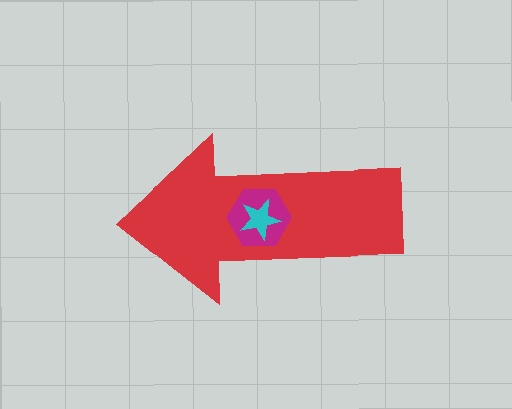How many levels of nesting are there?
3.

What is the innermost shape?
The cyan star.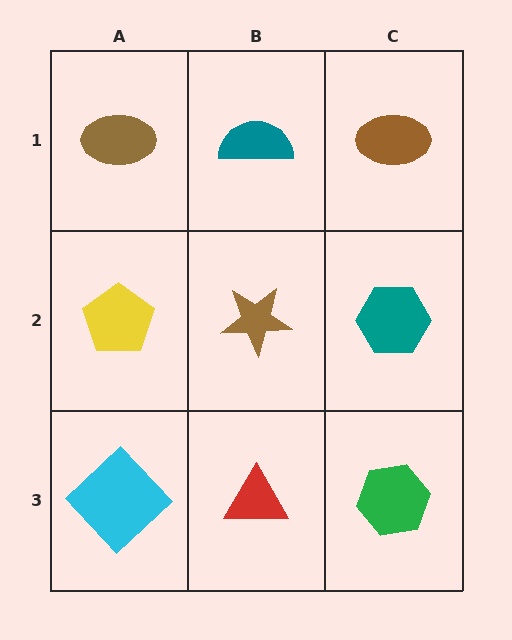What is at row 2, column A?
A yellow pentagon.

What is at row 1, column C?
A brown ellipse.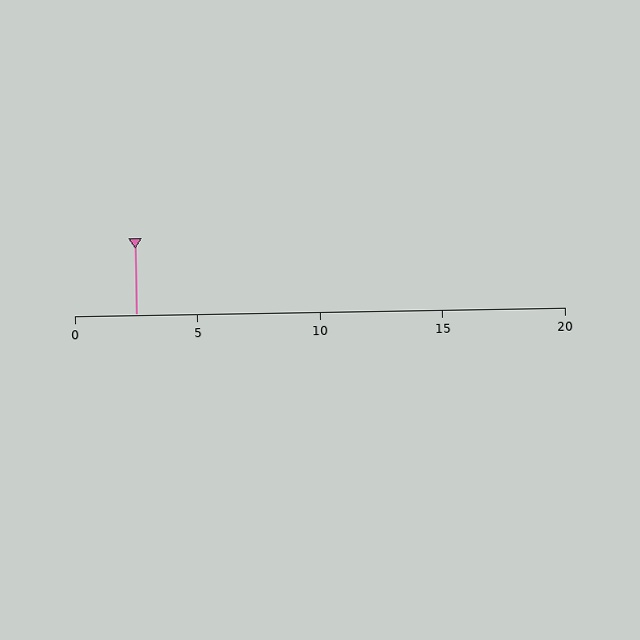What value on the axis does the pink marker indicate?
The marker indicates approximately 2.5.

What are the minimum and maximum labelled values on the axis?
The axis runs from 0 to 20.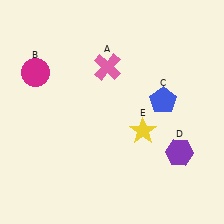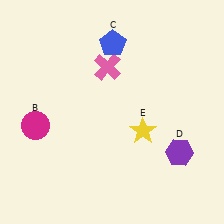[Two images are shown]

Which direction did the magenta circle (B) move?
The magenta circle (B) moved down.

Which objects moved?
The objects that moved are: the magenta circle (B), the blue pentagon (C).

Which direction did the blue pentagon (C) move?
The blue pentagon (C) moved up.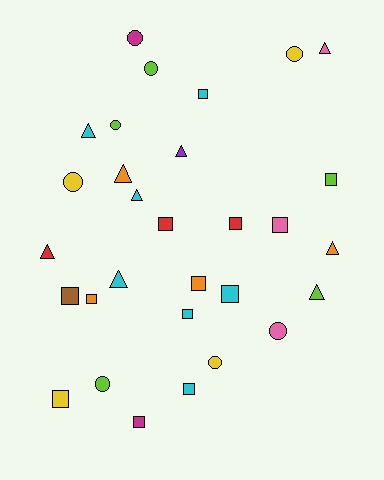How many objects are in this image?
There are 30 objects.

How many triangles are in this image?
There are 9 triangles.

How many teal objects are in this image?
There are no teal objects.